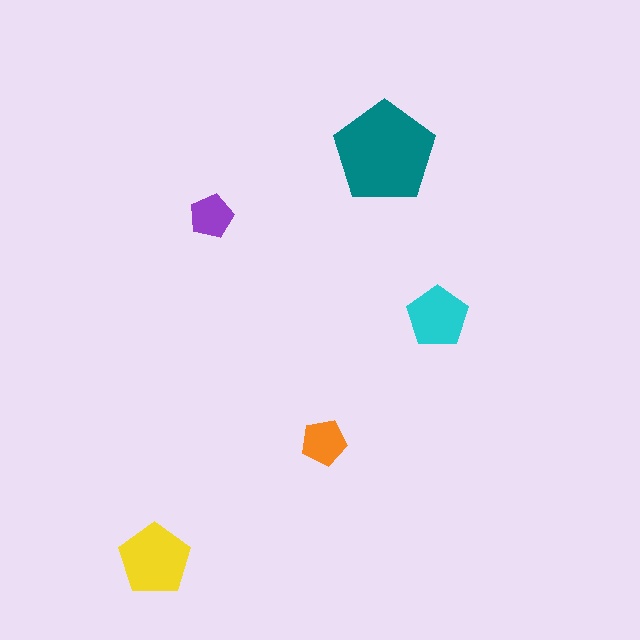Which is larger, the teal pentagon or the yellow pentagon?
The teal one.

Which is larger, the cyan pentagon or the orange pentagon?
The cyan one.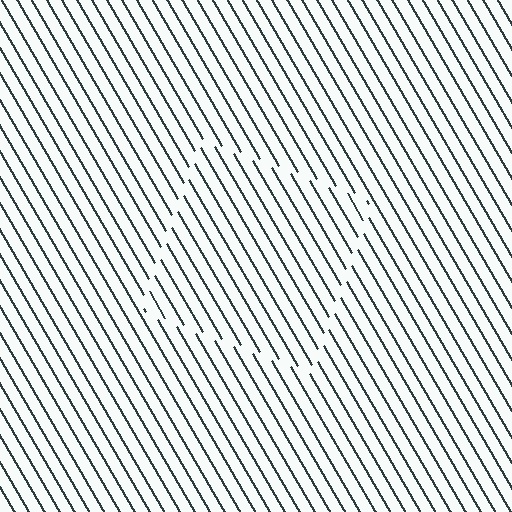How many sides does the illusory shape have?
4 sides — the line-ends trace a square.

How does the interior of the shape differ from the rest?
The interior of the shape contains the same grating, shifted by half a period — the contour is defined by the phase discontinuity where line-ends from the inner and outer gratings abut.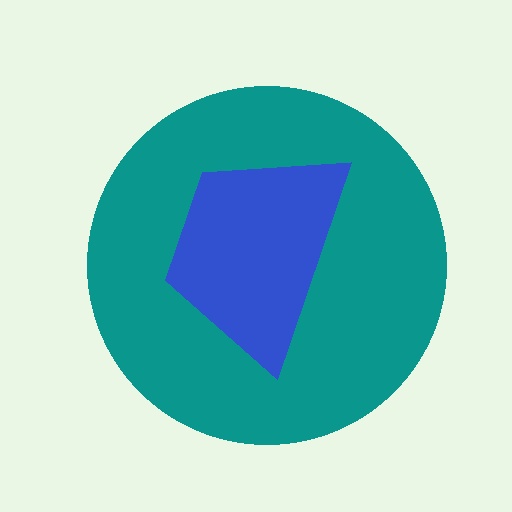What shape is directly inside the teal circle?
The blue trapezoid.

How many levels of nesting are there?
2.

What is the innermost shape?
The blue trapezoid.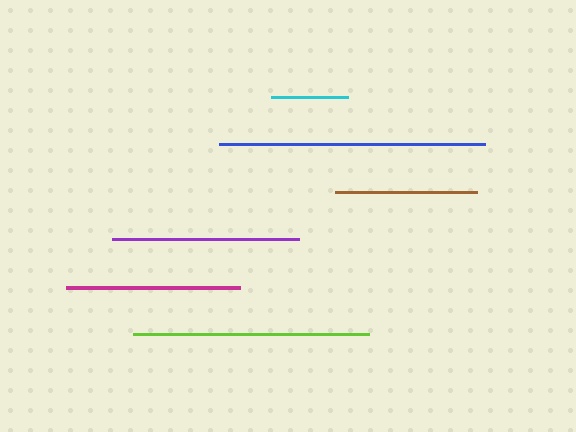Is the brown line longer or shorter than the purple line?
The purple line is longer than the brown line.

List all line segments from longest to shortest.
From longest to shortest: blue, lime, purple, magenta, brown, cyan.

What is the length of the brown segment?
The brown segment is approximately 142 pixels long.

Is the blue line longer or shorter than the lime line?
The blue line is longer than the lime line.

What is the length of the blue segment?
The blue segment is approximately 266 pixels long.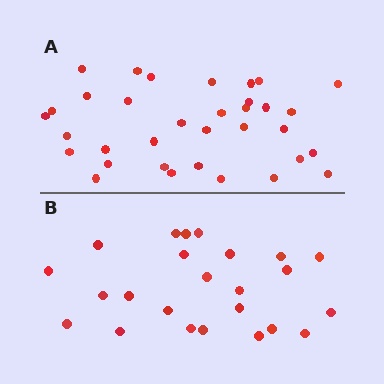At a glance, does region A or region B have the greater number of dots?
Region A (the top region) has more dots.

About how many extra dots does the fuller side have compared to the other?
Region A has roughly 10 or so more dots than region B.